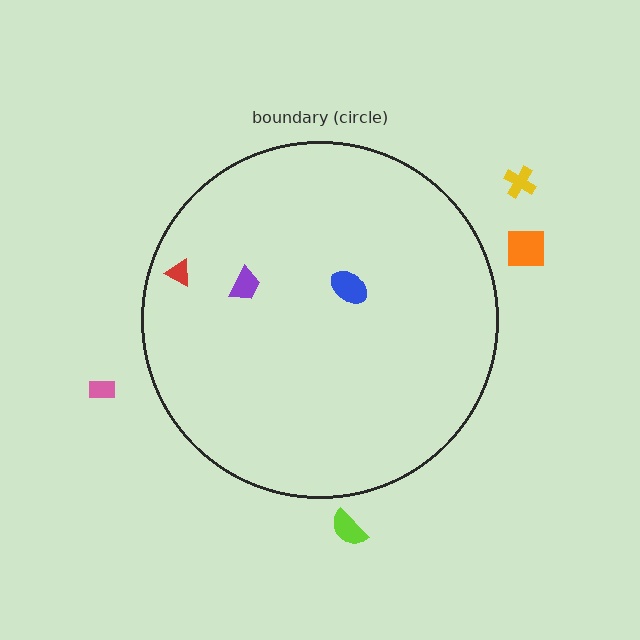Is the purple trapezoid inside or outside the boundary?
Inside.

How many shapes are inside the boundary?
3 inside, 4 outside.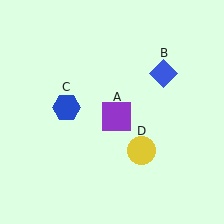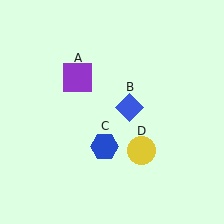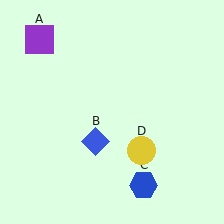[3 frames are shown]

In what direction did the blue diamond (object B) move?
The blue diamond (object B) moved down and to the left.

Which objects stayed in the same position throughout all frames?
Yellow circle (object D) remained stationary.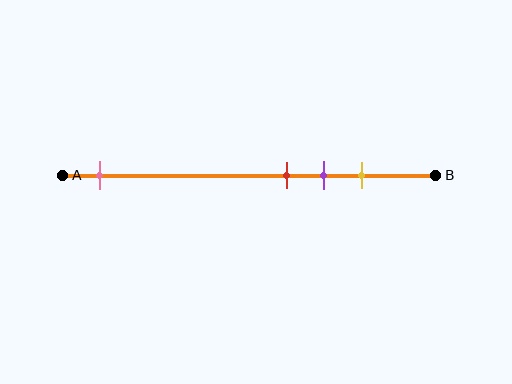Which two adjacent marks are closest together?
The red and purple marks are the closest adjacent pair.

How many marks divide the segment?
There are 4 marks dividing the segment.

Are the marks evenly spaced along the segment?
No, the marks are not evenly spaced.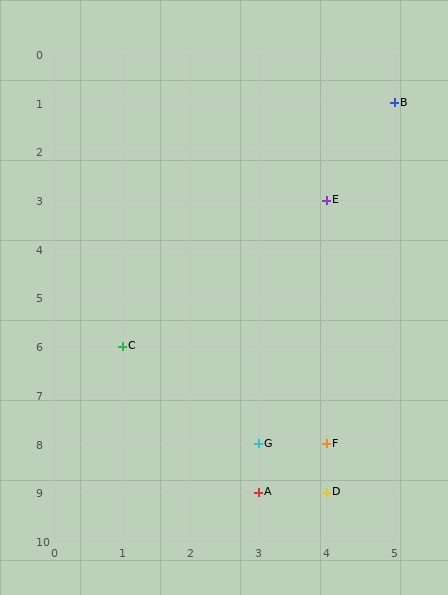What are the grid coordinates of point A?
Point A is at grid coordinates (3, 9).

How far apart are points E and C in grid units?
Points E and C are 3 columns and 3 rows apart (about 4.2 grid units diagonally).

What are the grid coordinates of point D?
Point D is at grid coordinates (4, 9).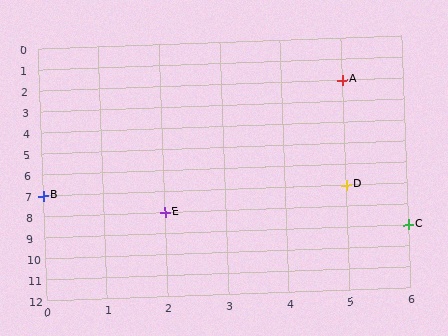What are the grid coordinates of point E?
Point E is at grid coordinates (2, 8).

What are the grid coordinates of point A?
Point A is at grid coordinates (5, 2).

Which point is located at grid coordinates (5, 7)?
Point D is at (5, 7).